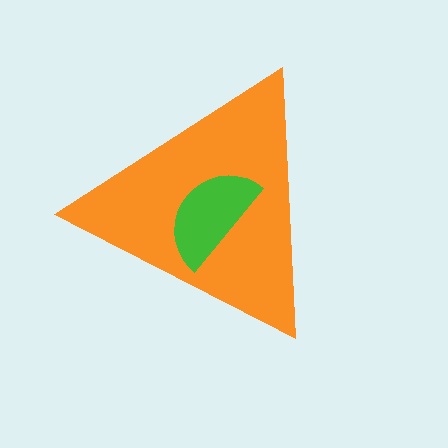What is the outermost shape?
The orange triangle.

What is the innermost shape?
The green semicircle.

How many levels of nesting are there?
2.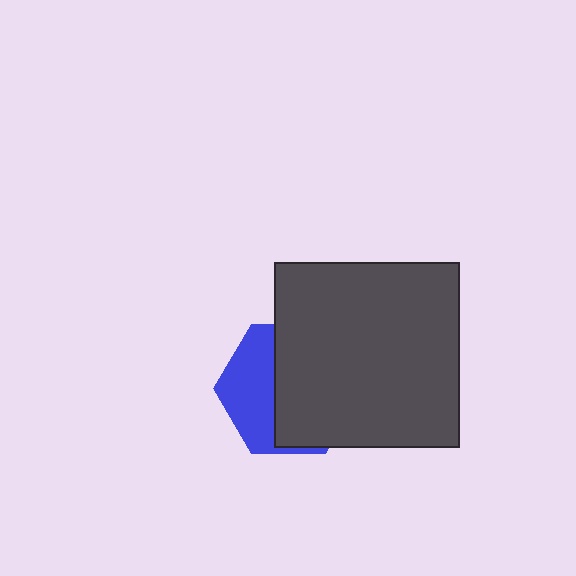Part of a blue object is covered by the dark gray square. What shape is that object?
It is a hexagon.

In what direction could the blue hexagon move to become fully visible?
The blue hexagon could move left. That would shift it out from behind the dark gray square entirely.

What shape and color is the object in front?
The object in front is a dark gray square.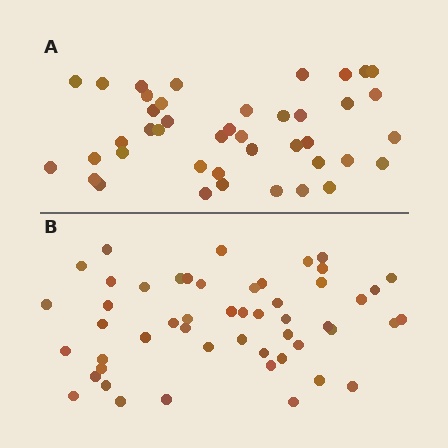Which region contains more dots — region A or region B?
Region B (the bottom region) has more dots.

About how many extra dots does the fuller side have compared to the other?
Region B has roughly 8 or so more dots than region A.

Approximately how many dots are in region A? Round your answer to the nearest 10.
About 40 dots. (The exact count is 42, which rounds to 40.)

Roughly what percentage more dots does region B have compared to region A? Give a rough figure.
About 20% more.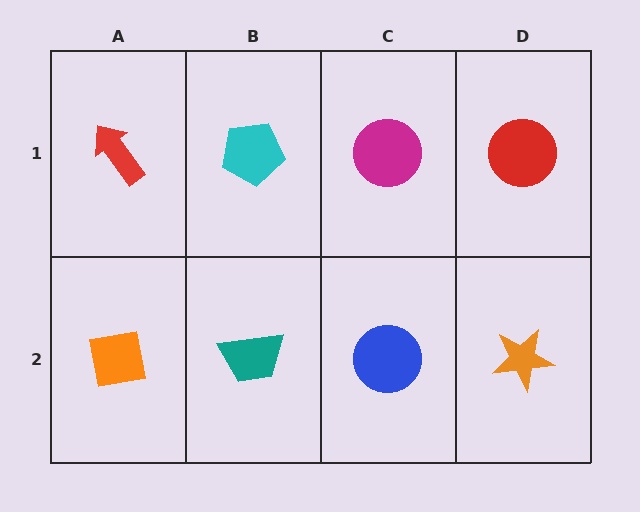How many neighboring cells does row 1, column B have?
3.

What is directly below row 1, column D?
An orange star.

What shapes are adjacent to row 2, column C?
A magenta circle (row 1, column C), a teal trapezoid (row 2, column B), an orange star (row 2, column D).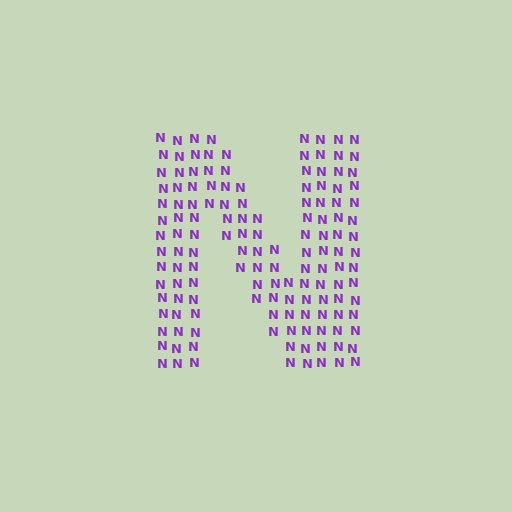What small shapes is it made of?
It is made of small letter N's.